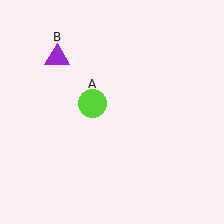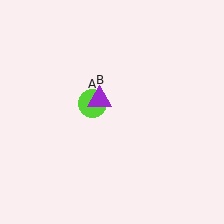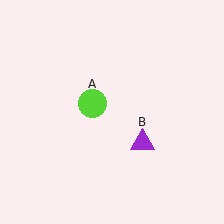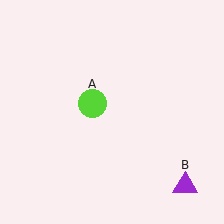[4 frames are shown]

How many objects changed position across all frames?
1 object changed position: purple triangle (object B).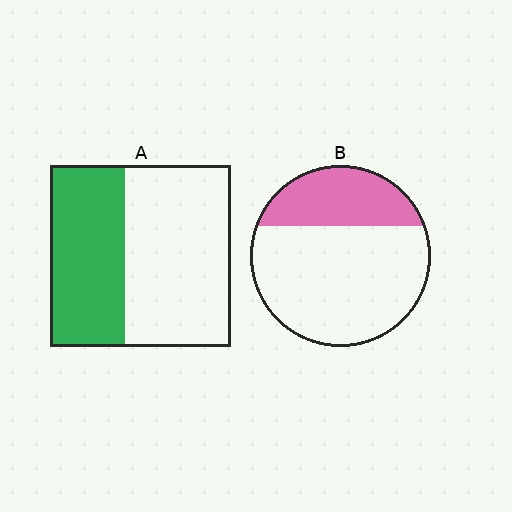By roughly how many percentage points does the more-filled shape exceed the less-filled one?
By roughly 10 percentage points (A over B).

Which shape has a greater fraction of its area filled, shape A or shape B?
Shape A.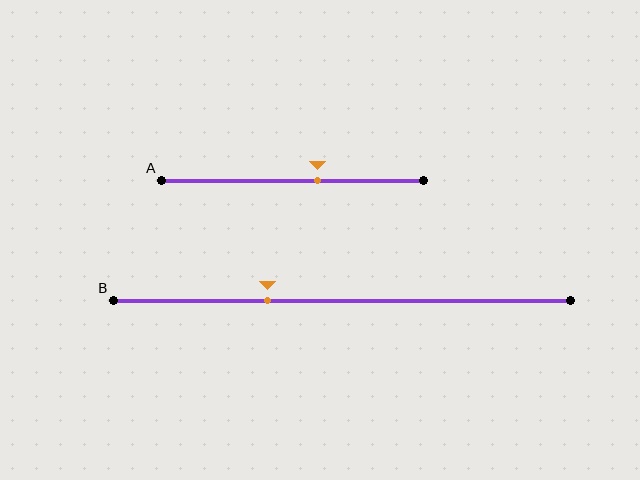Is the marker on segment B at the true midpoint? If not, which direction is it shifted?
No, the marker on segment B is shifted to the left by about 16% of the segment length.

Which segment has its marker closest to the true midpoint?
Segment A has its marker closest to the true midpoint.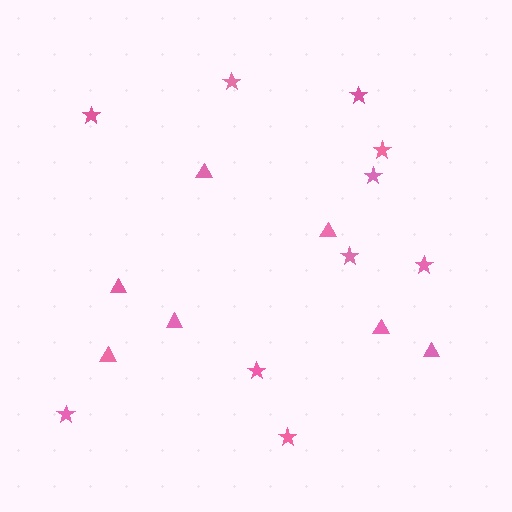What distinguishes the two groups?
There are 2 groups: one group of stars (10) and one group of triangles (7).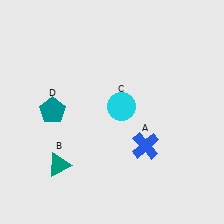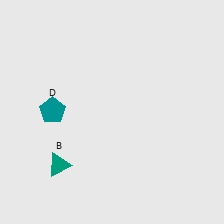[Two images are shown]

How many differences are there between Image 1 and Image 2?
There are 2 differences between the two images.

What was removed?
The cyan circle (C), the blue cross (A) were removed in Image 2.